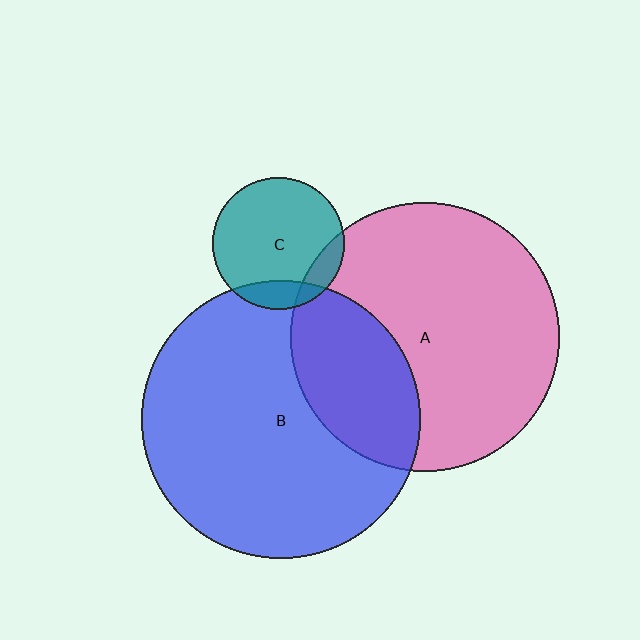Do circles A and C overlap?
Yes.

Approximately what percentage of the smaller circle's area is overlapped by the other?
Approximately 10%.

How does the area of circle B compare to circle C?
Approximately 4.4 times.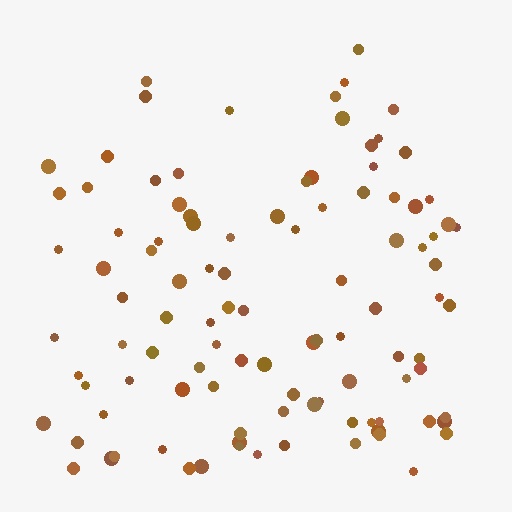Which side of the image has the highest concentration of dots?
The bottom.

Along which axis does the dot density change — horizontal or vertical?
Vertical.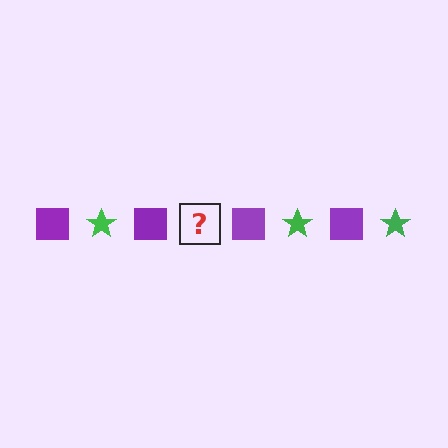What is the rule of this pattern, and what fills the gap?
The rule is that the pattern alternates between purple square and green star. The gap should be filled with a green star.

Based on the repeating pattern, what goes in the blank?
The blank should be a green star.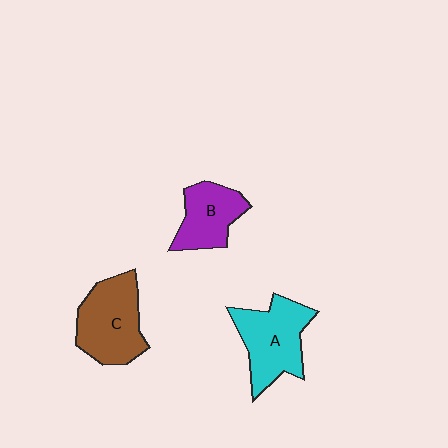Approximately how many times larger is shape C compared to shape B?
Approximately 1.4 times.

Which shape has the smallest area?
Shape B (purple).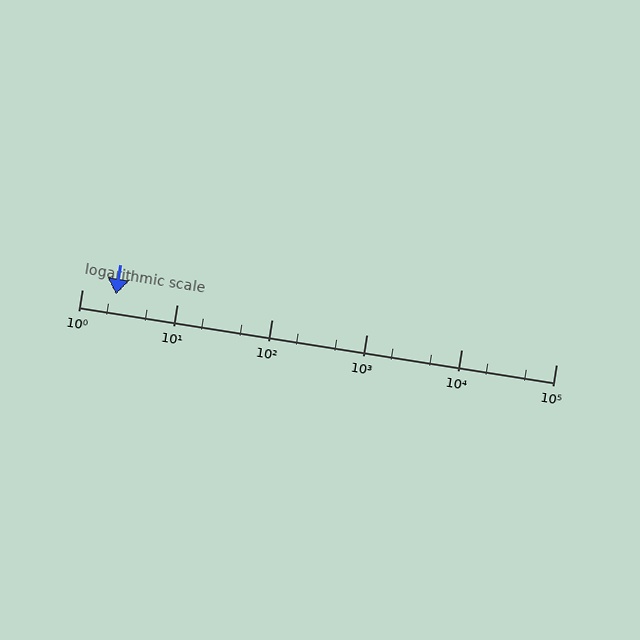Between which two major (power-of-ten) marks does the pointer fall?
The pointer is between 1 and 10.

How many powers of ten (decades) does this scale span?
The scale spans 5 decades, from 1 to 100000.